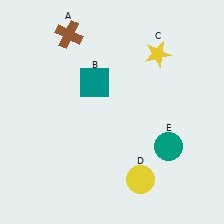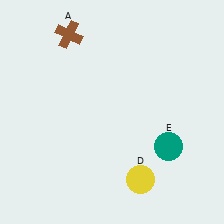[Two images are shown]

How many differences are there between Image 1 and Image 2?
There are 2 differences between the two images.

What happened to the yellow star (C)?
The yellow star (C) was removed in Image 2. It was in the top-right area of Image 1.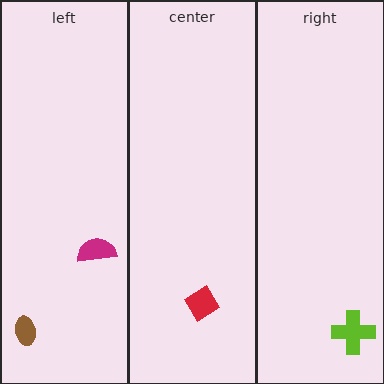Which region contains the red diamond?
The center region.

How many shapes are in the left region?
2.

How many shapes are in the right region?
1.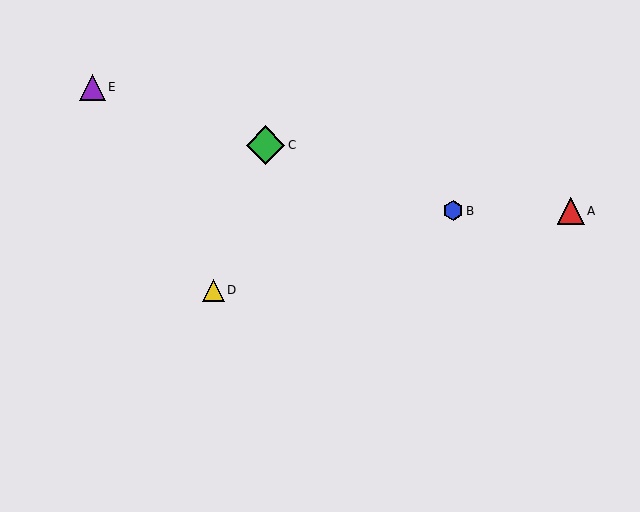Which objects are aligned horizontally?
Objects A, B are aligned horizontally.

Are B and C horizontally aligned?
No, B is at y≈211 and C is at y≈145.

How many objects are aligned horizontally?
2 objects (A, B) are aligned horizontally.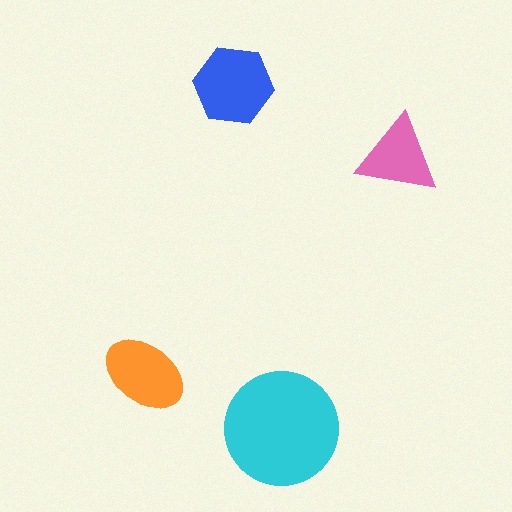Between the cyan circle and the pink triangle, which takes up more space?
The cyan circle.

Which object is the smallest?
The pink triangle.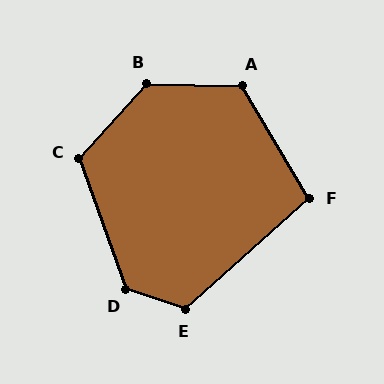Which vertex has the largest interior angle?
B, at approximately 131 degrees.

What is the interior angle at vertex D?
Approximately 128 degrees (obtuse).